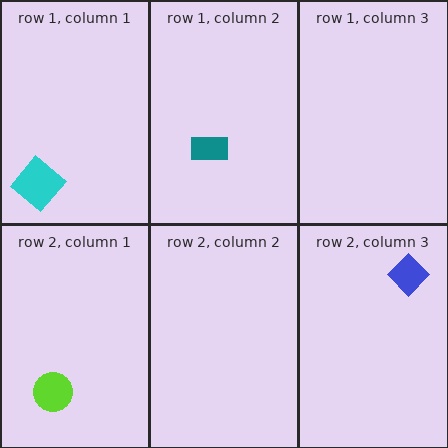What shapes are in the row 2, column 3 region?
The blue diamond.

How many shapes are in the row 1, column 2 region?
1.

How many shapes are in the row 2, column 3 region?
1.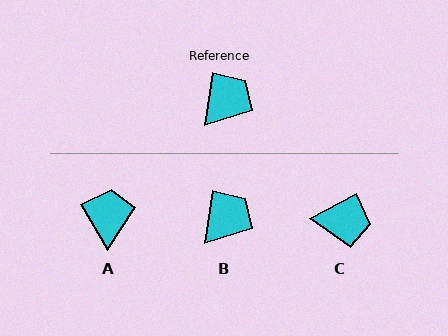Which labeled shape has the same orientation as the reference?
B.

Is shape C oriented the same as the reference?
No, it is off by about 53 degrees.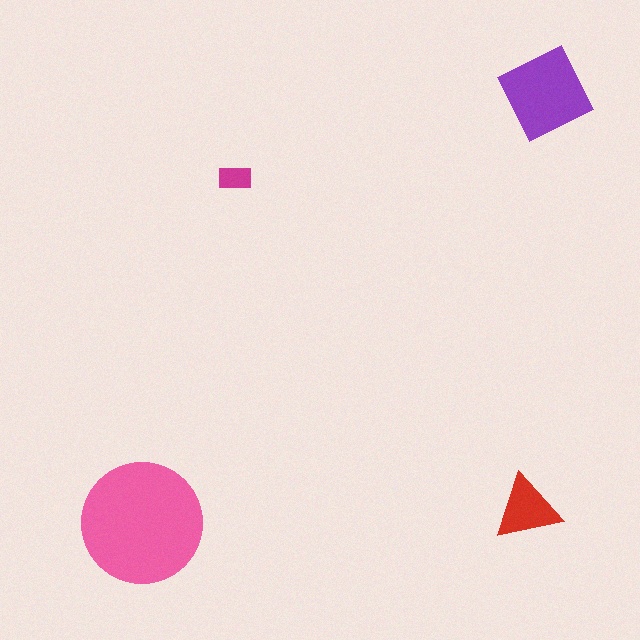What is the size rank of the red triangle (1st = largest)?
3rd.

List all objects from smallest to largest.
The magenta rectangle, the red triangle, the purple square, the pink circle.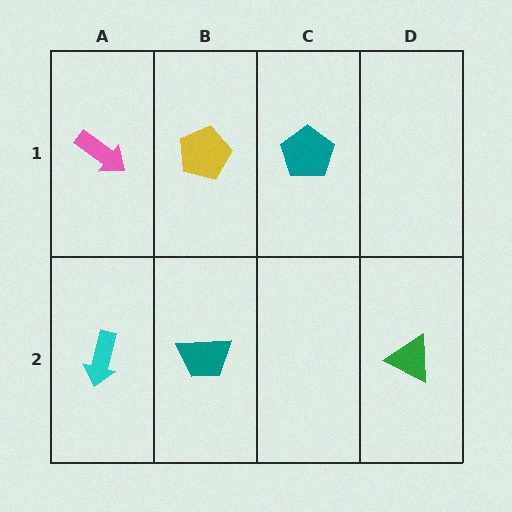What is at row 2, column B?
A teal trapezoid.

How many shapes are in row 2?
3 shapes.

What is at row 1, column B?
A yellow pentagon.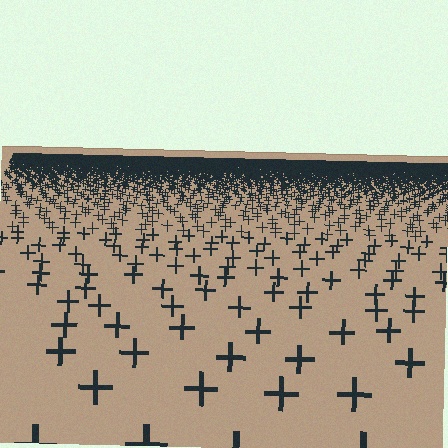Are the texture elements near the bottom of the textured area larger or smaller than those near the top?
Larger. Near the bottom, elements are closer to the viewer and appear at a bigger on-screen size.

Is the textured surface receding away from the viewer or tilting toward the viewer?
The surface is receding away from the viewer. Texture elements get smaller and denser toward the top.